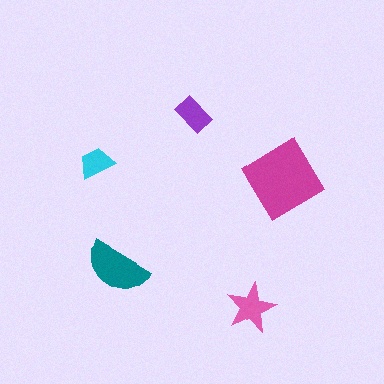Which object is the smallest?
The cyan trapezoid.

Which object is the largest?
The magenta diamond.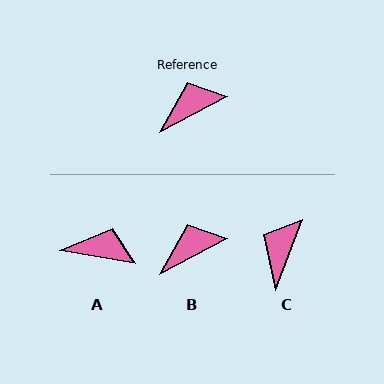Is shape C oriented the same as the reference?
No, it is off by about 41 degrees.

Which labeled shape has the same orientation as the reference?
B.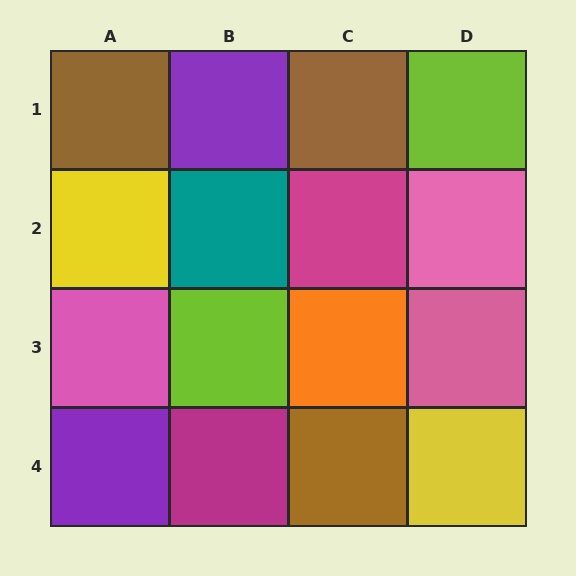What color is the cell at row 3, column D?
Pink.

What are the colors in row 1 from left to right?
Brown, purple, brown, lime.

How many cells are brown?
3 cells are brown.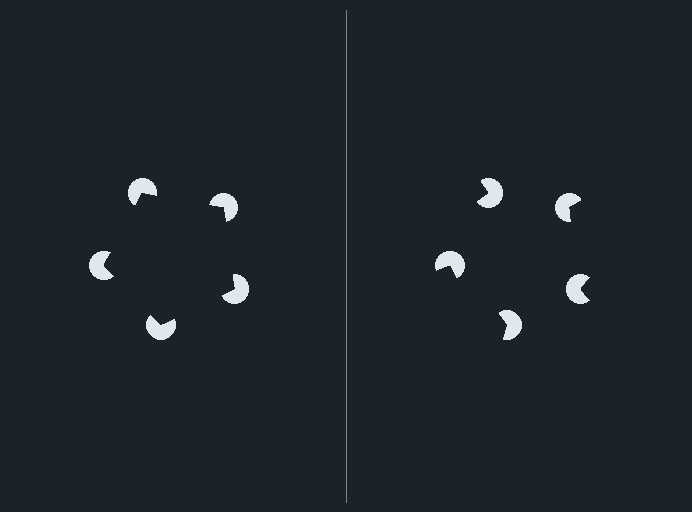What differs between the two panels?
The pac-man discs are positioned identically on both sides; only the wedge orientations differ. On the left they align to a pentagon; on the right they are misaligned.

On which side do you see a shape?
An illusory pentagon appears on the left side. On the right side the wedge cuts are rotated, so no coherent shape forms.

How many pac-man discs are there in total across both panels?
10 — 5 on each side.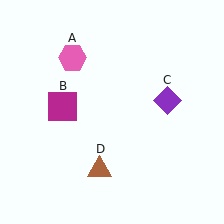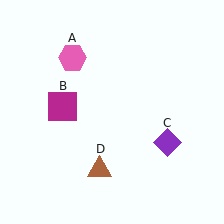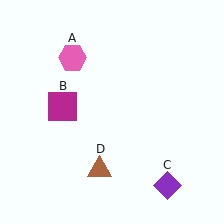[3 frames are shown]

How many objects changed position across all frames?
1 object changed position: purple diamond (object C).